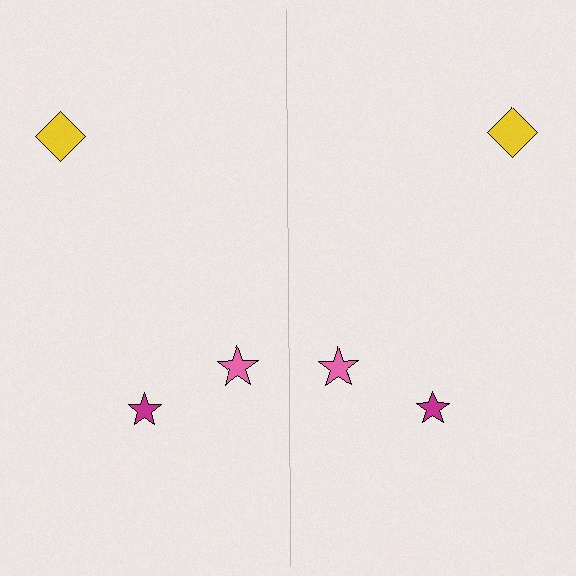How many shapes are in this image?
There are 6 shapes in this image.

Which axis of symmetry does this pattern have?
The pattern has a vertical axis of symmetry running through the center of the image.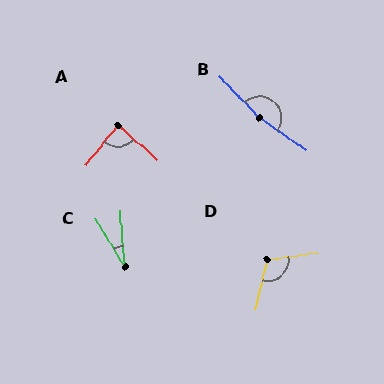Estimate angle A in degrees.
Approximately 88 degrees.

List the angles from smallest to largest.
C (27°), A (88°), D (112°), B (170°).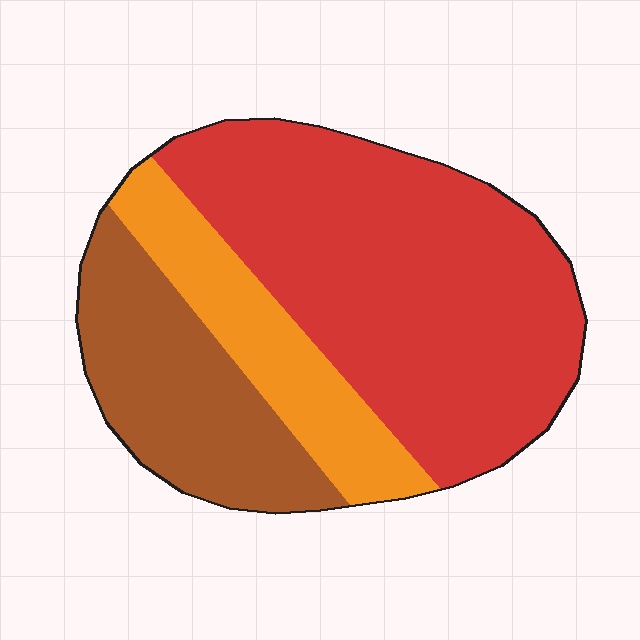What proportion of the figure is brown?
Brown covers roughly 25% of the figure.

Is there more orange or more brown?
Brown.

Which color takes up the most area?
Red, at roughly 55%.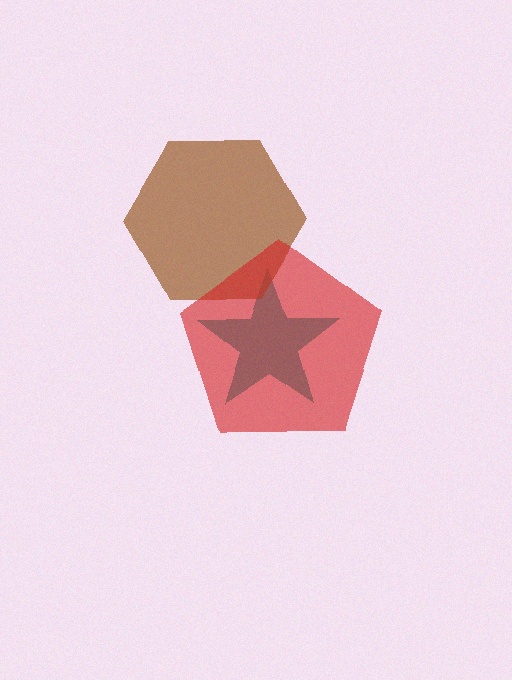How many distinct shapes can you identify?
There are 3 distinct shapes: a teal star, a brown hexagon, a red pentagon.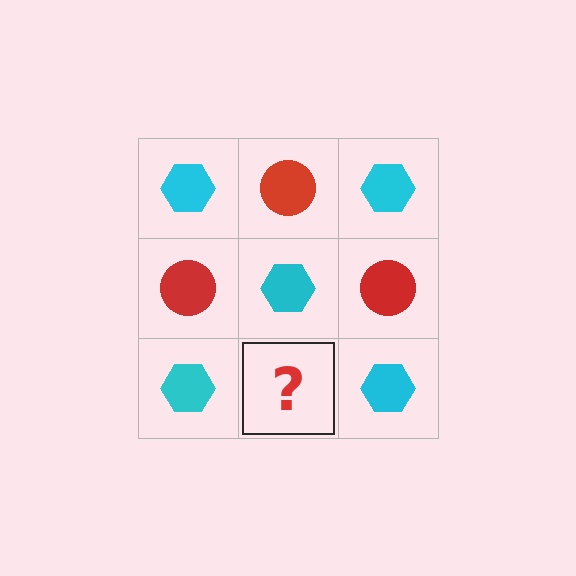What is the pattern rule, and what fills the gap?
The rule is that it alternates cyan hexagon and red circle in a checkerboard pattern. The gap should be filled with a red circle.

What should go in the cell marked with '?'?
The missing cell should contain a red circle.